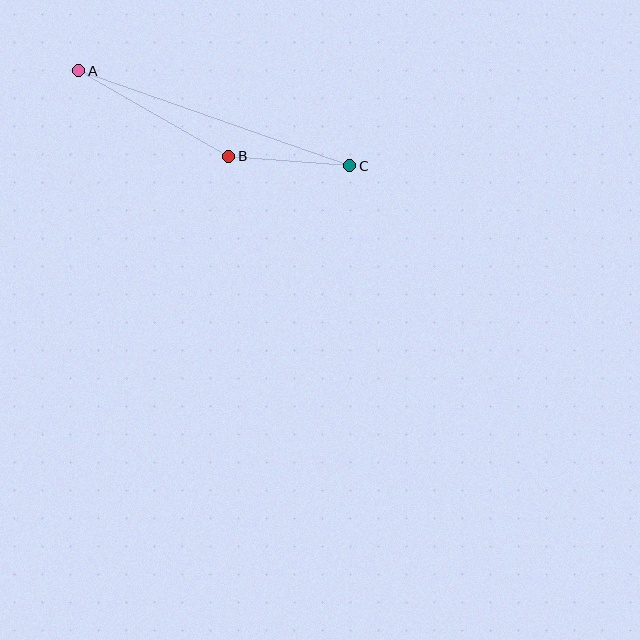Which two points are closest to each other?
Points B and C are closest to each other.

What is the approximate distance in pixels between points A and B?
The distance between A and B is approximately 172 pixels.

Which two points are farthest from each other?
Points A and C are farthest from each other.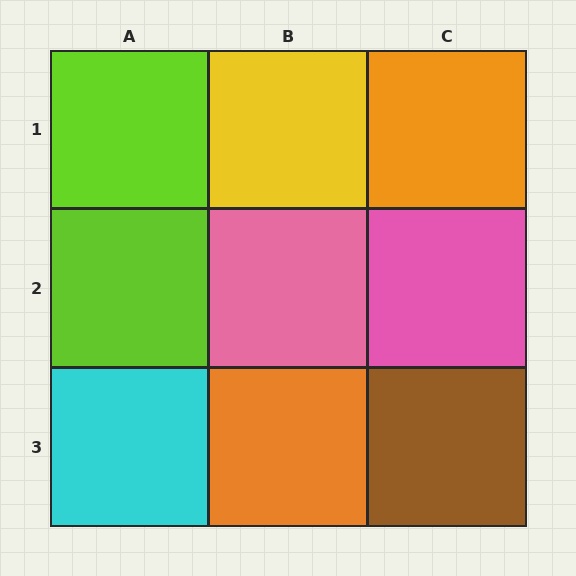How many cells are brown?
1 cell is brown.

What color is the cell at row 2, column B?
Pink.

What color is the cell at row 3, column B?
Orange.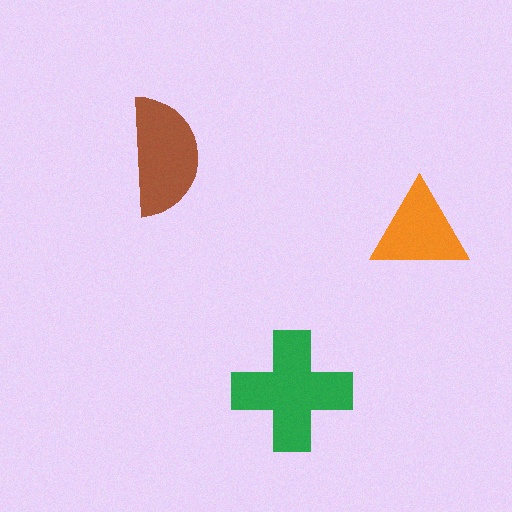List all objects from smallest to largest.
The orange triangle, the brown semicircle, the green cross.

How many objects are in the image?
There are 3 objects in the image.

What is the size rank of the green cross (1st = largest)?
1st.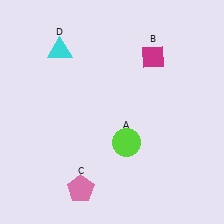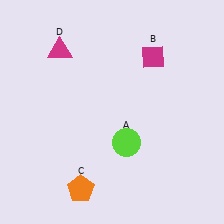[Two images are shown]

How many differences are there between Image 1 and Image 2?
There are 2 differences between the two images.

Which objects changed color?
C changed from pink to orange. D changed from cyan to magenta.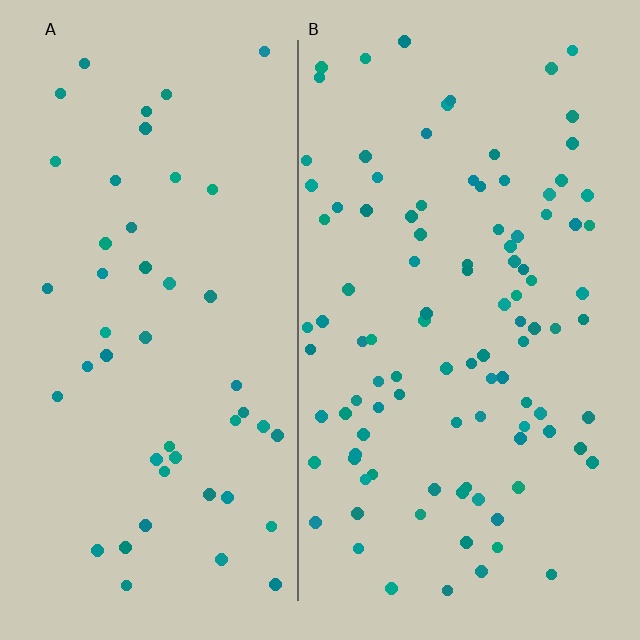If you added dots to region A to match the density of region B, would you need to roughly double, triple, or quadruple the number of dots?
Approximately double.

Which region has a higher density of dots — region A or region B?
B (the right).